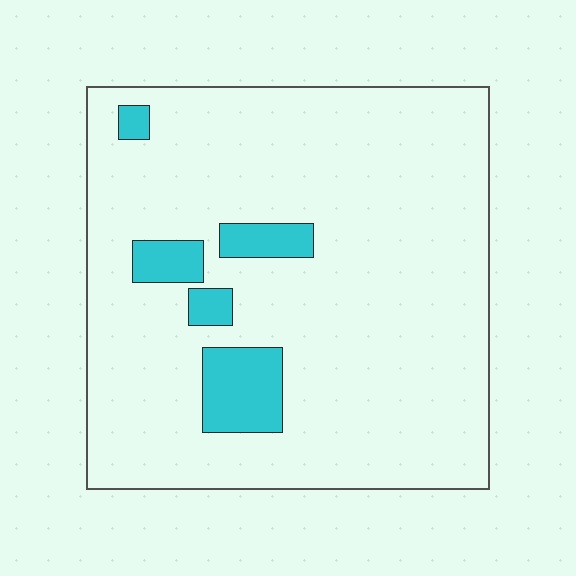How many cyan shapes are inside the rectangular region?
5.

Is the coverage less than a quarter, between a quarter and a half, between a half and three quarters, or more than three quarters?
Less than a quarter.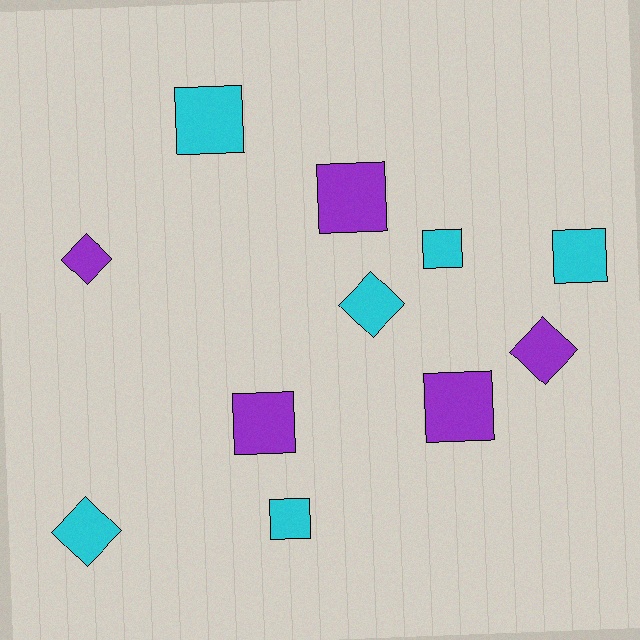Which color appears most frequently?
Cyan, with 6 objects.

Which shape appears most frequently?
Square, with 7 objects.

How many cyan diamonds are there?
There are 2 cyan diamonds.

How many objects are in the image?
There are 11 objects.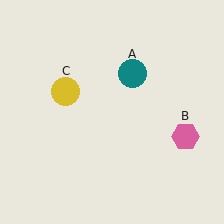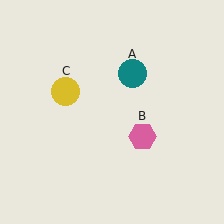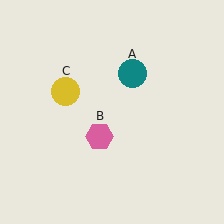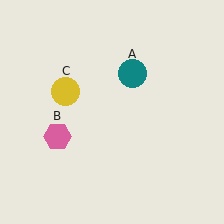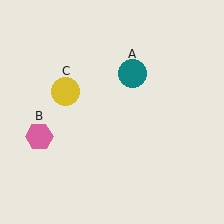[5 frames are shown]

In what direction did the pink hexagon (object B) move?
The pink hexagon (object B) moved left.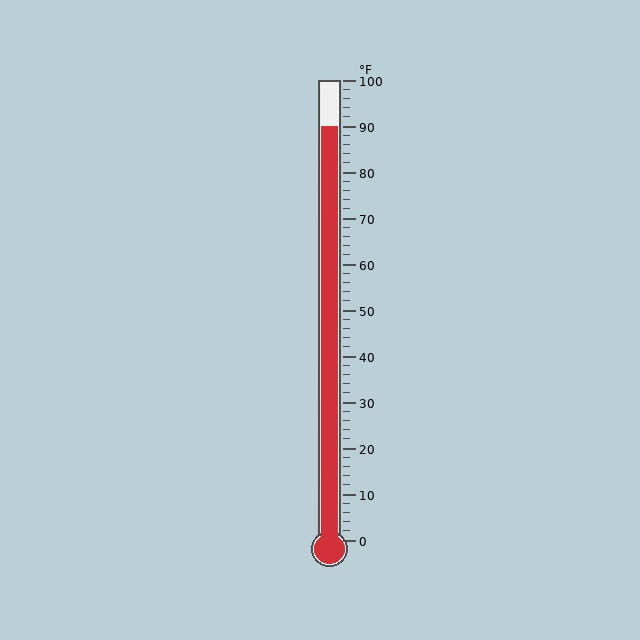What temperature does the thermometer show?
The thermometer shows approximately 90°F.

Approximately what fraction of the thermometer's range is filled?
The thermometer is filled to approximately 90% of its range.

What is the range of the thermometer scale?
The thermometer scale ranges from 0°F to 100°F.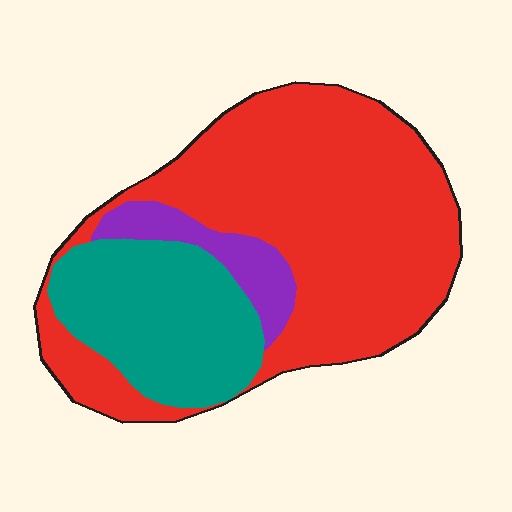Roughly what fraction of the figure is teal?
Teal covers about 25% of the figure.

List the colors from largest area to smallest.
From largest to smallest: red, teal, purple.